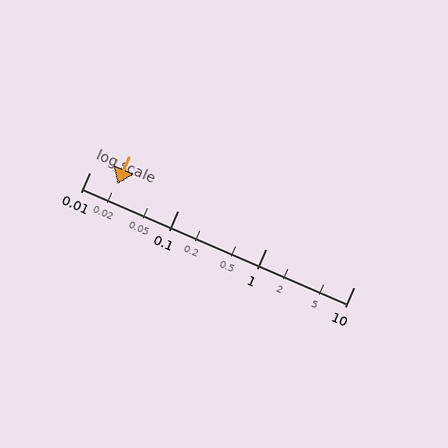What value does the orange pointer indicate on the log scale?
The pointer indicates approximately 0.021.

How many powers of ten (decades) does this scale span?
The scale spans 3 decades, from 0.01 to 10.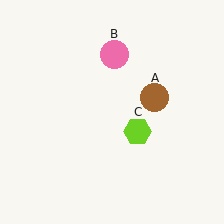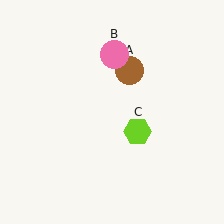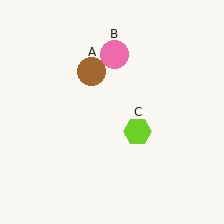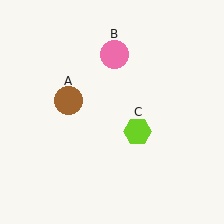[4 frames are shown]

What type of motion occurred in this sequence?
The brown circle (object A) rotated counterclockwise around the center of the scene.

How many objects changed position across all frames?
1 object changed position: brown circle (object A).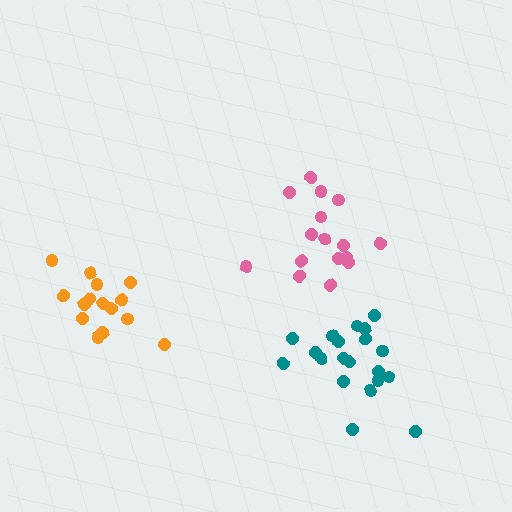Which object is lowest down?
The teal cluster is bottommost.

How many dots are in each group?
Group 1: 16 dots, Group 2: 20 dots, Group 3: 15 dots (51 total).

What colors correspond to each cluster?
The clusters are colored: pink, teal, orange.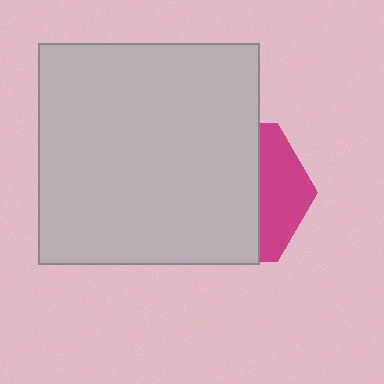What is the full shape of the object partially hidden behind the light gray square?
The partially hidden object is a magenta hexagon.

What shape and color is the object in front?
The object in front is a light gray square.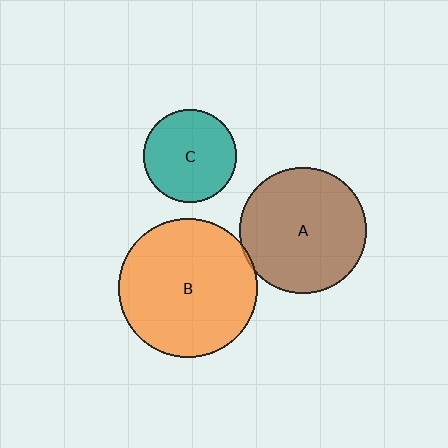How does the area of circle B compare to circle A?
Approximately 1.2 times.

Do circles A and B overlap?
Yes.